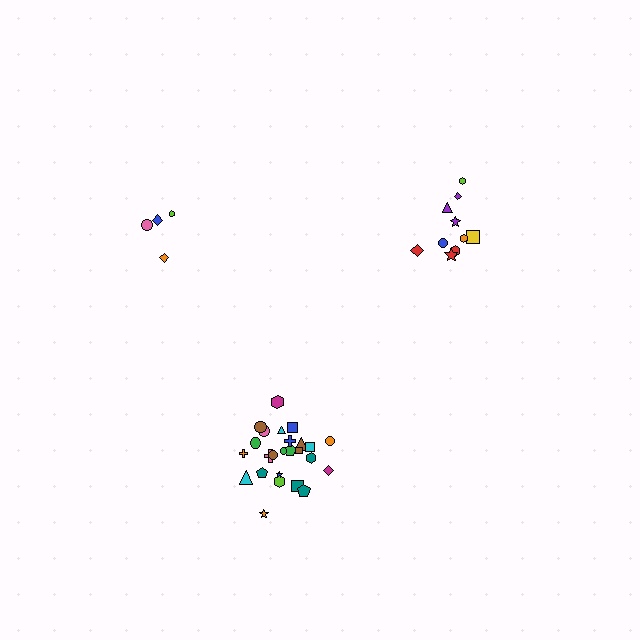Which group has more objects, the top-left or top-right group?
The top-right group.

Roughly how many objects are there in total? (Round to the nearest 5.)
Roughly 40 objects in total.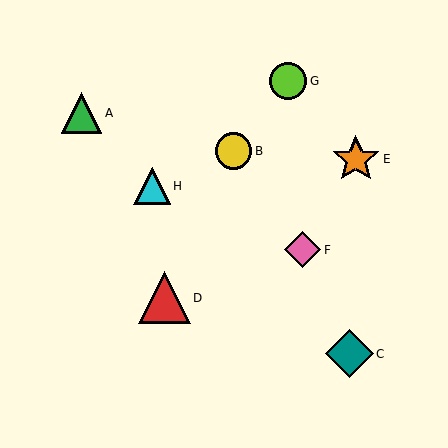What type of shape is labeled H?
Shape H is a cyan triangle.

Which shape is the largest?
The red triangle (labeled D) is the largest.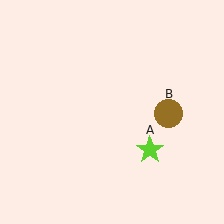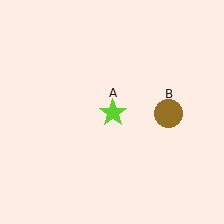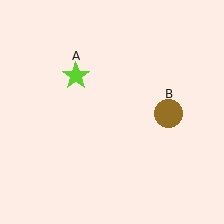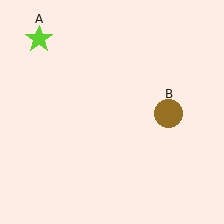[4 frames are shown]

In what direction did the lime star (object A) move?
The lime star (object A) moved up and to the left.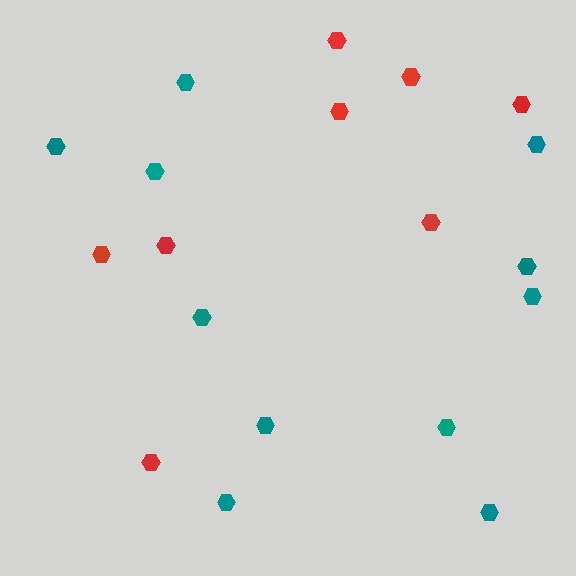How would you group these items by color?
There are 2 groups: one group of teal hexagons (11) and one group of red hexagons (8).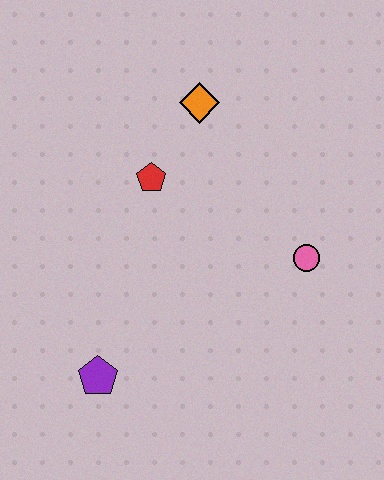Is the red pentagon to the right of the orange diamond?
No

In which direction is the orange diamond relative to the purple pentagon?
The orange diamond is above the purple pentagon.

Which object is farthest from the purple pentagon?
The orange diamond is farthest from the purple pentagon.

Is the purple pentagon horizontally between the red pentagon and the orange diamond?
No